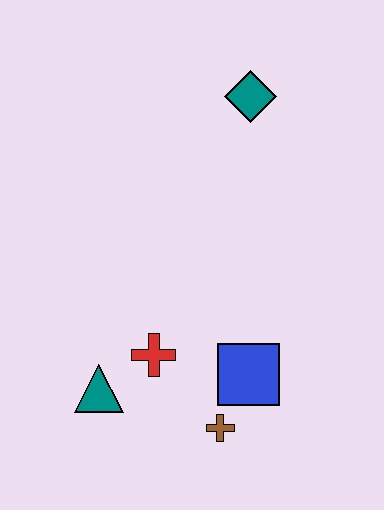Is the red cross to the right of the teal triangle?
Yes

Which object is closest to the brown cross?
The blue square is closest to the brown cross.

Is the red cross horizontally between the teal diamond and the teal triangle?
Yes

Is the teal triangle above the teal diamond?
No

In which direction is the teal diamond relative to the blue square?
The teal diamond is above the blue square.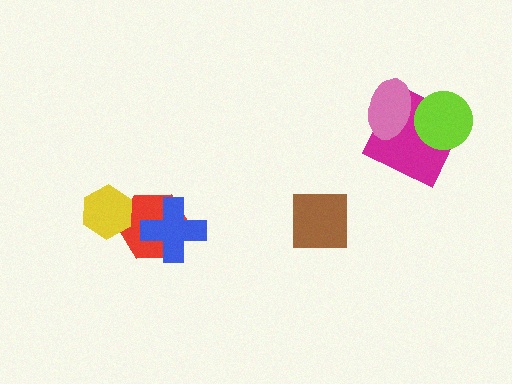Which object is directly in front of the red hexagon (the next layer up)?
The blue cross is directly in front of the red hexagon.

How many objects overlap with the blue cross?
1 object overlaps with the blue cross.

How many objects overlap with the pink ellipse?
1 object overlaps with the pink ellipse.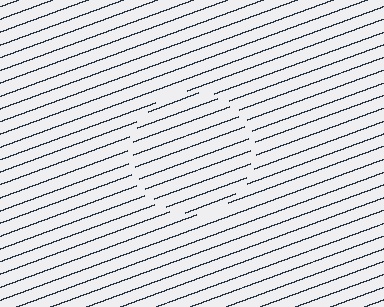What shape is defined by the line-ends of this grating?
An illusory circle. The interior of the shape contains the same grating, shifted by half a period — the contour is defined by the phase discontinuity where line-ends from the inner and outer gratings abut.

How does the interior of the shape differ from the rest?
The interior of the shape contains the same grating, shifted by half a period — the contour is defined by the phase discontinuity where line-ends from the inner and outer gratings abut.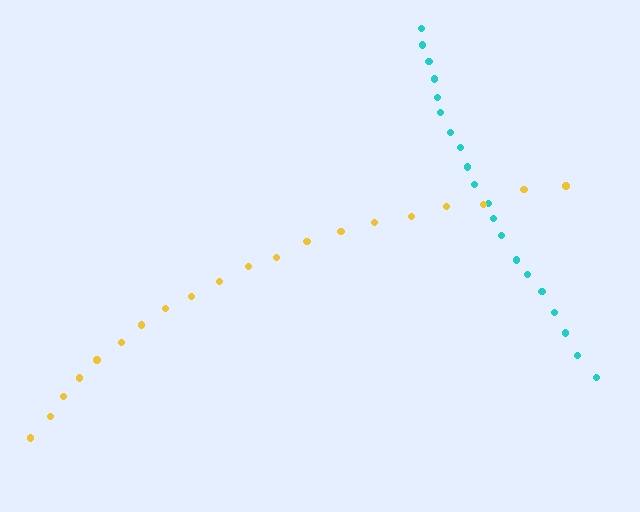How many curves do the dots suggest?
There are 2 distinct paths.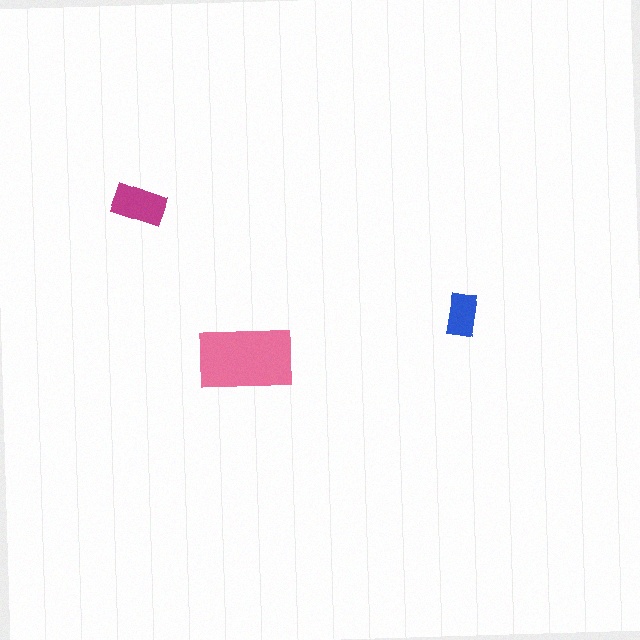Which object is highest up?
The magenta rectangle is topmost.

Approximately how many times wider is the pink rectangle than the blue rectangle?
About 2 times wider.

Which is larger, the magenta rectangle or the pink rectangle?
The pink one.